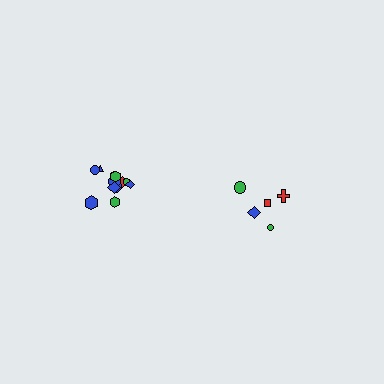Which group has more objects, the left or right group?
The left group.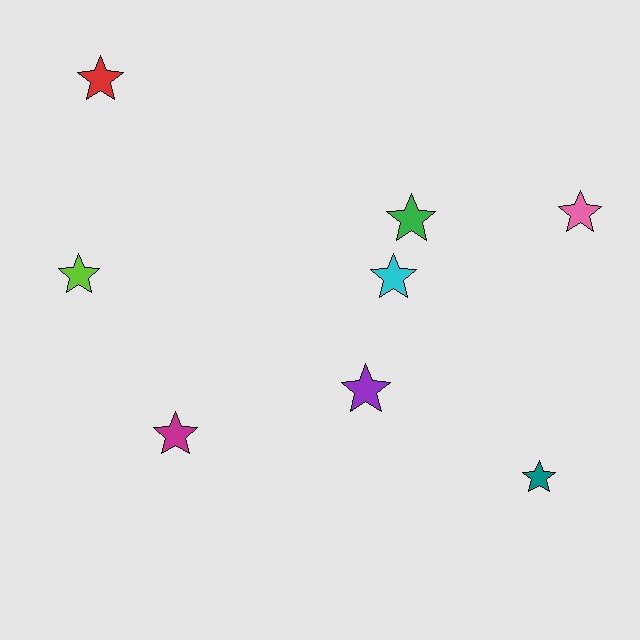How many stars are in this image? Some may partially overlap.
There are 8 stars.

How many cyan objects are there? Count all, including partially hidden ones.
There is 1 cyan object.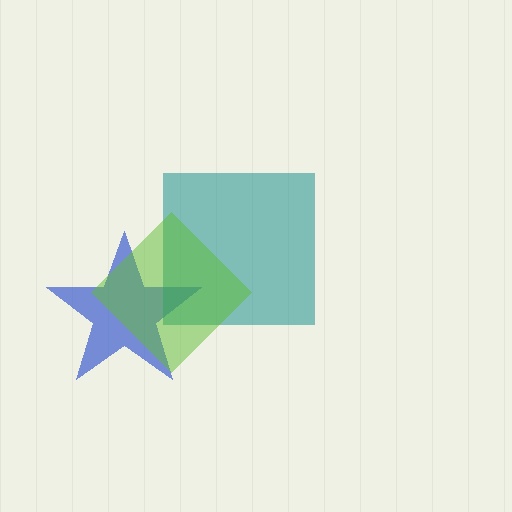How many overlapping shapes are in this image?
There are 3 overlapping shapes in the image.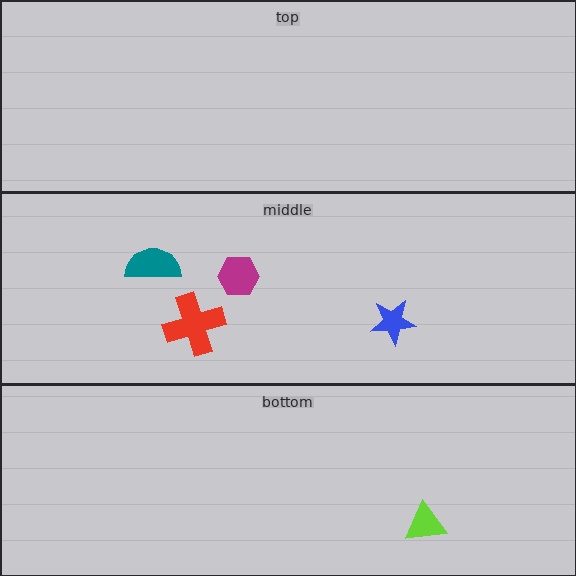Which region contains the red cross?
The middle region.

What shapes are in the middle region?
The blue star, the magenta hexagon, the red cross, the teal semicircle.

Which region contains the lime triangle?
The bottom region.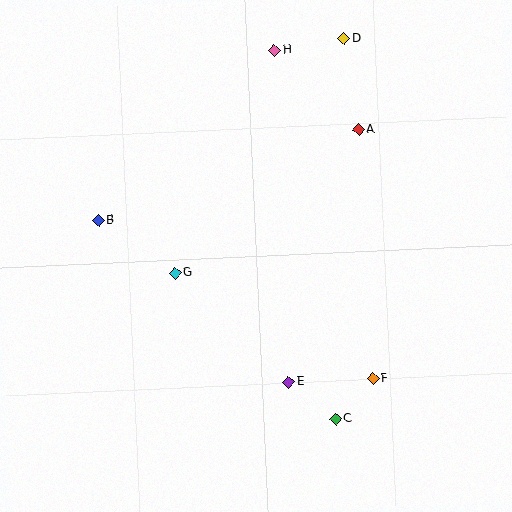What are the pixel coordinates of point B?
Point B is at (98, 220).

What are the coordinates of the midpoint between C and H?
The midpoint between C and H is at (305, 235).